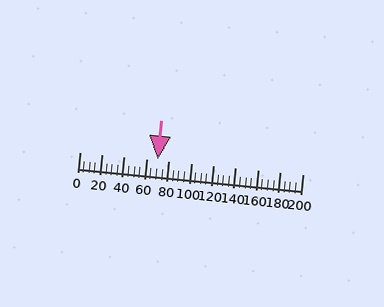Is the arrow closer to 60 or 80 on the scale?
The arrow is closer to 60.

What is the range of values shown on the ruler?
The ruler shows values from 0 to 200.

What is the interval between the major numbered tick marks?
The major tick marks are spaced 20 units apart.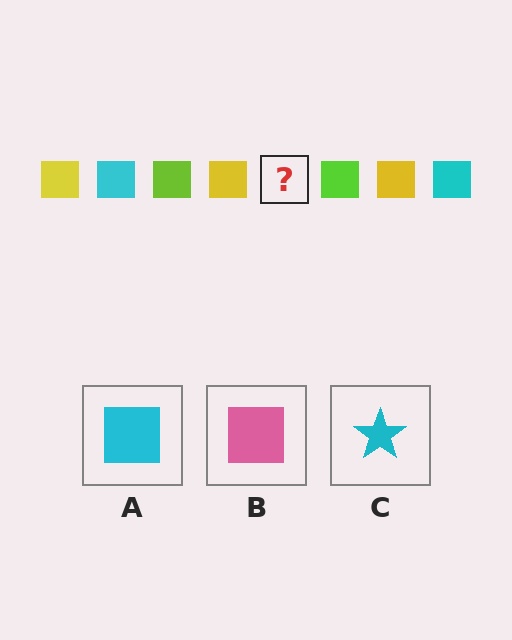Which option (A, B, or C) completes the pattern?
A.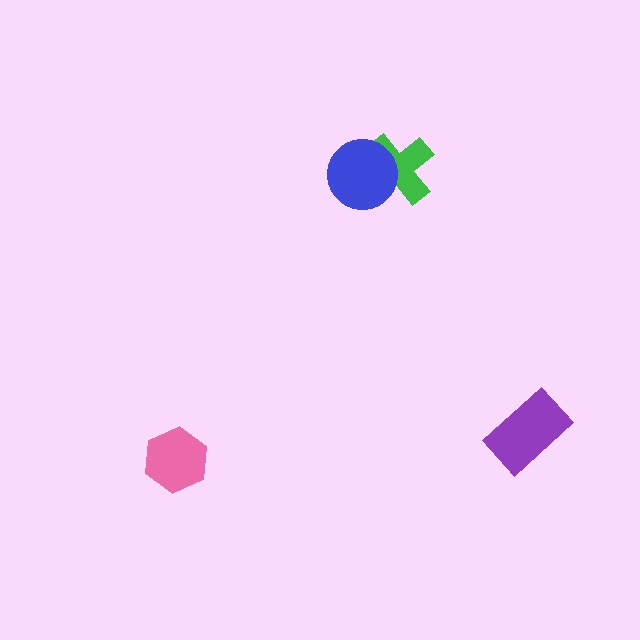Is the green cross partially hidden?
Yes, it is partially covered by another shape.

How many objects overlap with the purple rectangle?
0 objects overlap with the purple rectangle.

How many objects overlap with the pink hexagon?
0 objects overlap with the pink hexagon.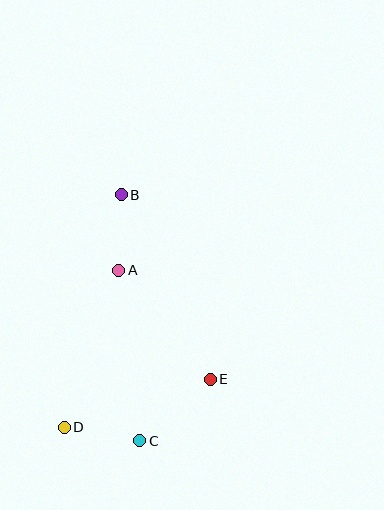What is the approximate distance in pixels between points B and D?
The distance between B and D is approximately 239 pixels.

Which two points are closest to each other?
Points A and B are closest to each other.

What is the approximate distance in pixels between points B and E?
The distance between B and E is approximately 205 pixels.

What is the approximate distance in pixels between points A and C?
The distance between A and C is approximately 172 pixels.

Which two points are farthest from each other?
Points B and C are farthest from each other.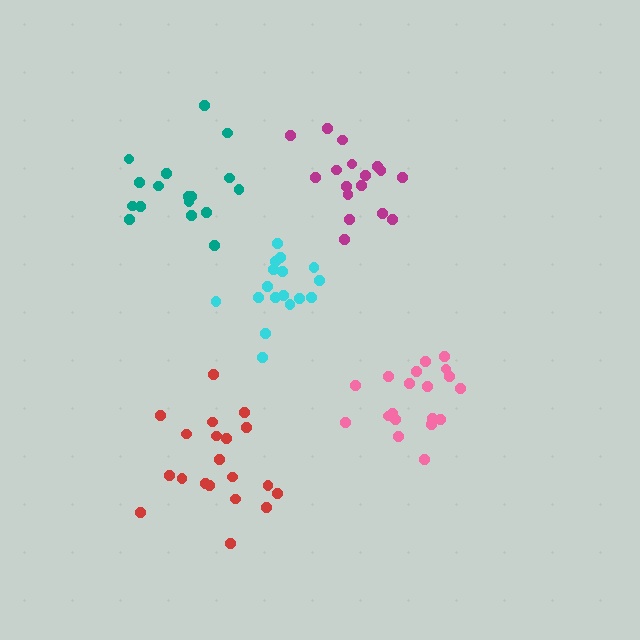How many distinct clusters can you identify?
There are 5 distinct clusters.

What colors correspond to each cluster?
The clusters are colored: pink, red, cyan, magenta, teal.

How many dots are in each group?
Group 1: 19 dots, Group 2: 20 dots, Group 3: 17 dots, Group 4: 17 dots, Group 5: 17 dots (90 total).